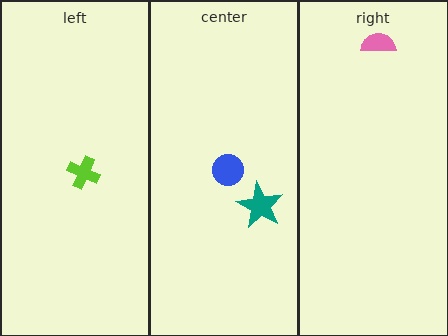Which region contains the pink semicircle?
The right region.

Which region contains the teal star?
The center region.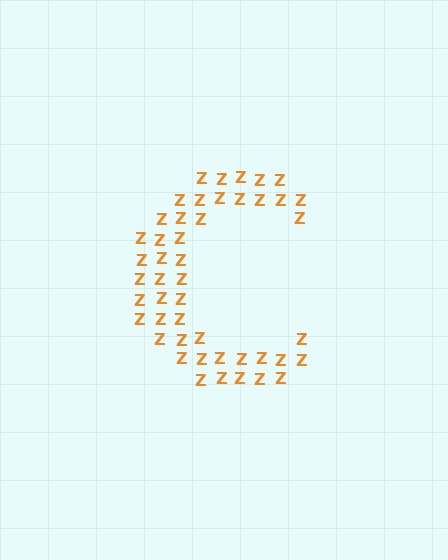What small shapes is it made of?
It is made of small letter Z's.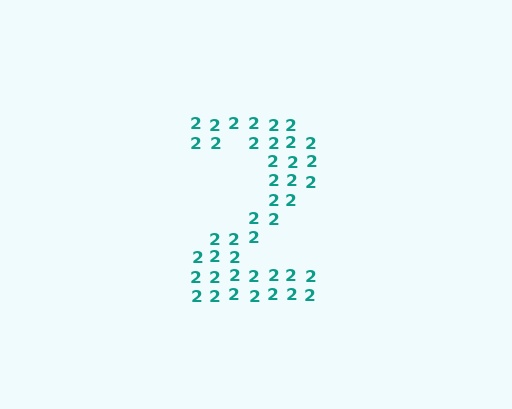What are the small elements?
The small elements are digit 2's.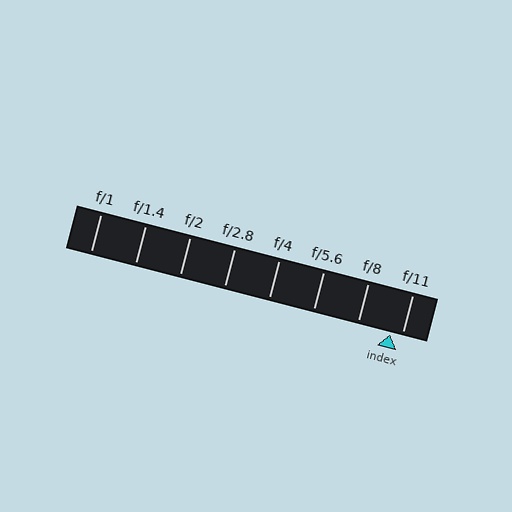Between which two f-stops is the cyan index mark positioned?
The index mark is between f/8 and f/11.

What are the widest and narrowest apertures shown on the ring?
The widest aperture shown is f/1 and the narrowest is f/11.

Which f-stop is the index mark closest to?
The index mark is closest to f/11.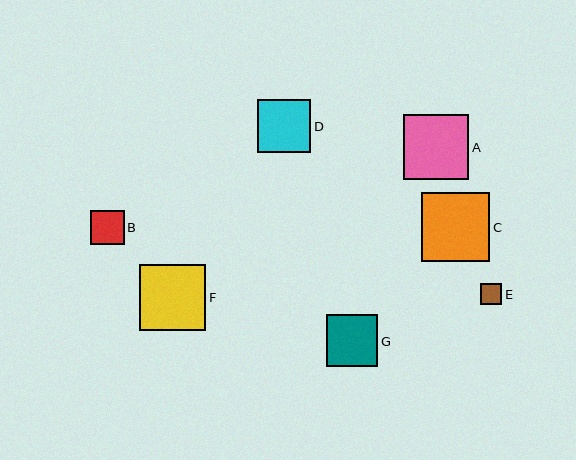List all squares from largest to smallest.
From largest to smallest: C, F, A, D, G, B, E.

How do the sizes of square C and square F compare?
Square C and square F are approximately the same size.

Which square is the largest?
Square C is the largest with a size of approximately 68 pixels.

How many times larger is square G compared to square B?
Square G is approximately 1.5 times the size of square B.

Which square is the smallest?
Square E is the smallest with a size of approximately 21 pixels.